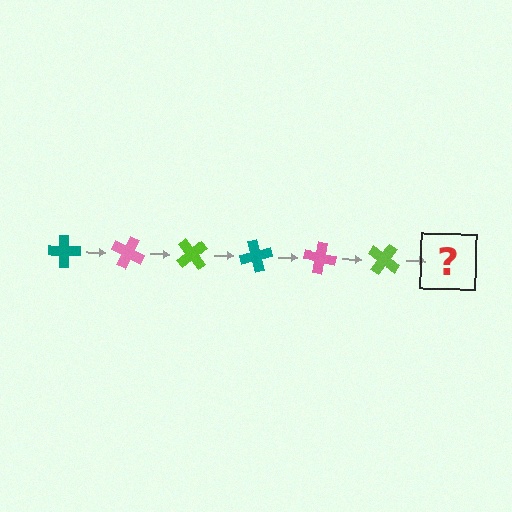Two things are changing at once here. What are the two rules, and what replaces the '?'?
The two rules are that it rotates 25 degrees each step and the color cycles through teal, pink, and lime. The '?' should be a teal cross, rotated 150 degrees from the start.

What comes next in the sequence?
The next element should be a teal cross, rotated 150 degrees from the start.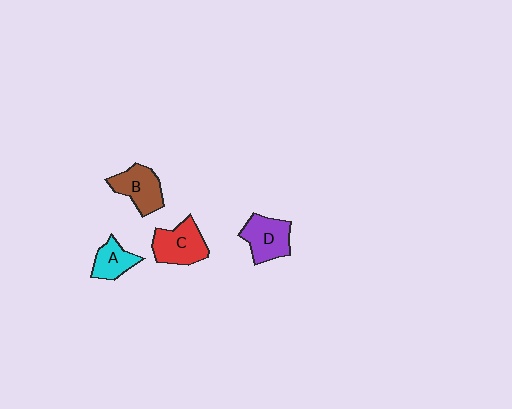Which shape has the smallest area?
Shape A (cyan).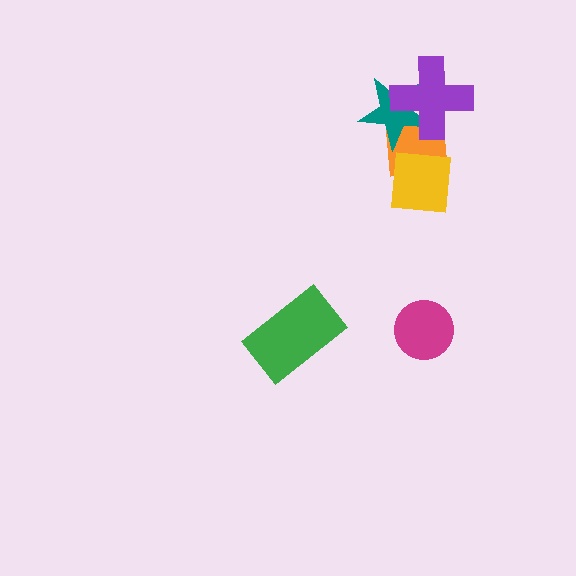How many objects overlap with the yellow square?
1 object overlaps with the yellow square.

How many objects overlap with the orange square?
3 objects overlap with the orange square.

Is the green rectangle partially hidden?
No, no other shape covers it.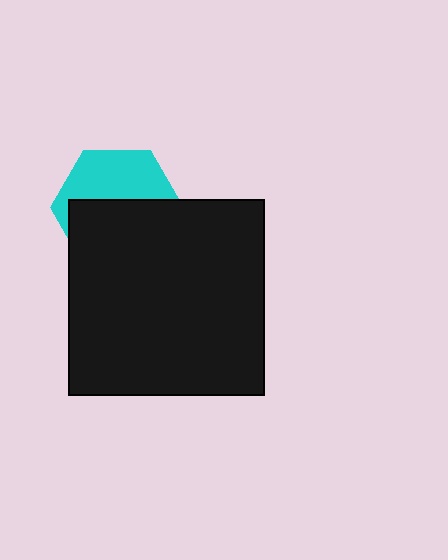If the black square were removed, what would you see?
You would see the complete cyan hexagon.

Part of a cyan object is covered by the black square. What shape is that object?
It is a hexagon.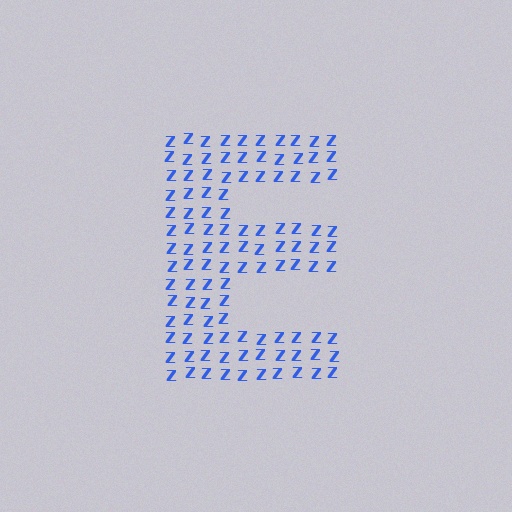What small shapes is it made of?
It is made of small letter Z's.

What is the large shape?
The large shape is the letter E.